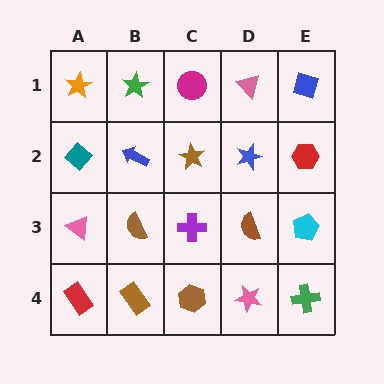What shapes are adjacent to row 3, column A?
A teal diamond (row 2, column A), a red rectangle (row 4, column A), a brown semicircle (row 3, column B).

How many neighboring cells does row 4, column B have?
3.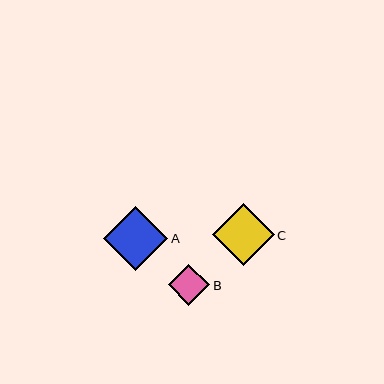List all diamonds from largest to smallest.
From largest to smallest: A, C, B.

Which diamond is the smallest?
Diamond B is the smallest with a size of approximately 41 pixels.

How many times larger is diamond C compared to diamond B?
Diamond C is approximately 1.5 times the size of diamond B.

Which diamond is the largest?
Diamond A is the largest with a size of approximately 64 pixels.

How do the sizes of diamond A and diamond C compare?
Diamond A and diamond C are approximately the same size.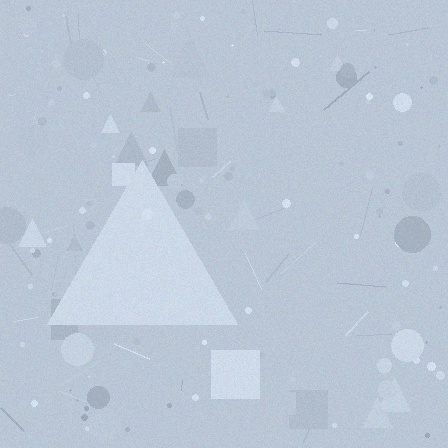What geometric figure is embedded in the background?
A triangle is embedded in the background.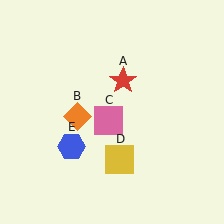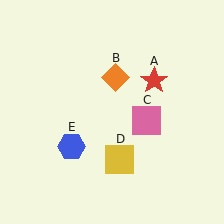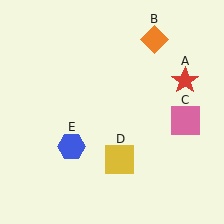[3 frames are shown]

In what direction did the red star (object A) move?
The red star (object A) moved right.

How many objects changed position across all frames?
3 objects changed position: red star (object A), orange diamond (object B), pink square (object C).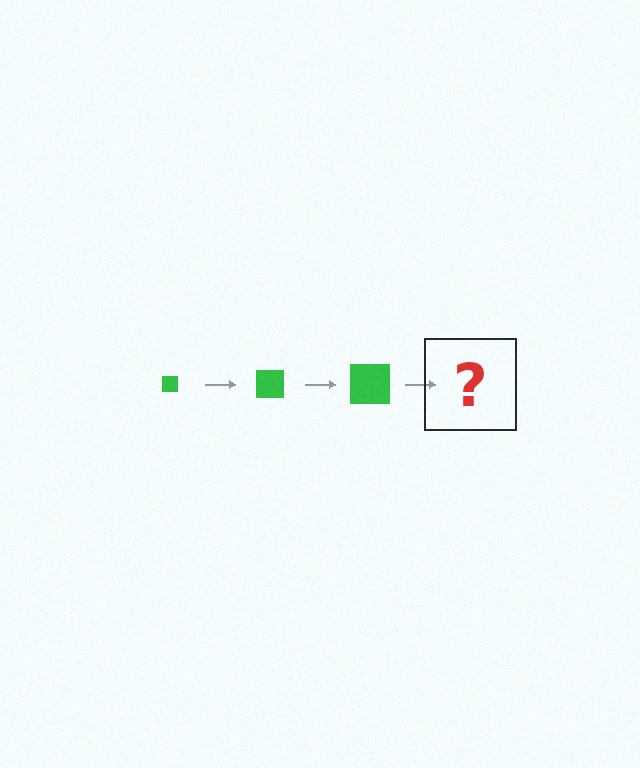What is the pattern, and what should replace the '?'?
The pattern is that the square gets progressively larger each step. The '?' should be a green square, larger than the previous one.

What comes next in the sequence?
The next element should be a green square, larger than the previous one.